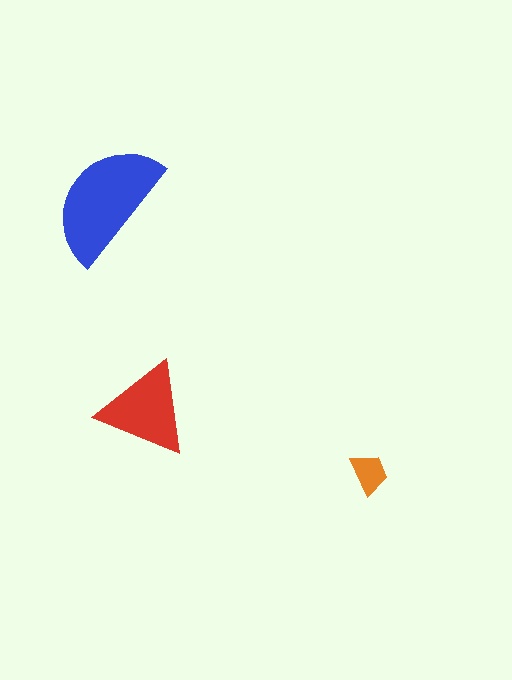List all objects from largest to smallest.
The blue semicircle, the red triangle, the orange trapezoid.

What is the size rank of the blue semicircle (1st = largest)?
1st.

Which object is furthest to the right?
The orange trapezoid is rightmost.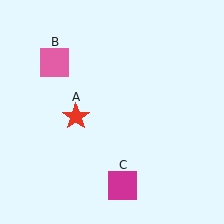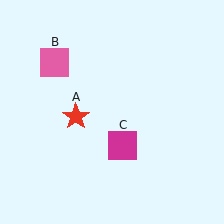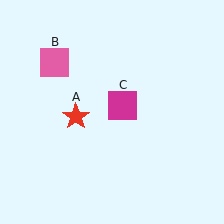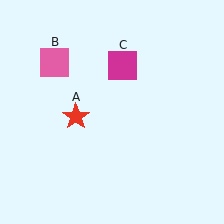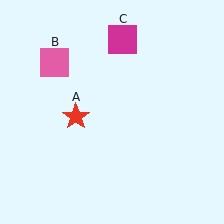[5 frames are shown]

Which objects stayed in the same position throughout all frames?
Red star (object A) and pink square (object B) remained stationary.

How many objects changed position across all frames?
1 object changed position: magenta square (object C).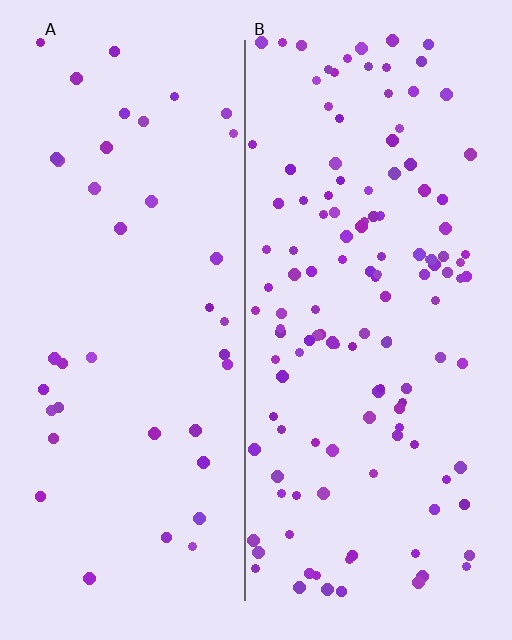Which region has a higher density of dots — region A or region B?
B (the right).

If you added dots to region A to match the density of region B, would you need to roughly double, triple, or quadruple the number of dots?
Approximately triple.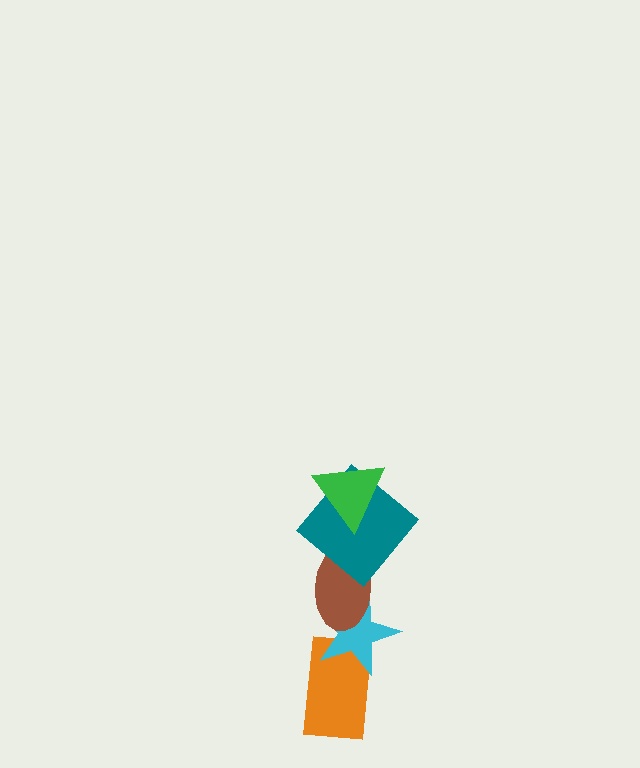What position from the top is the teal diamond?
The teal diamond is 2nd from the top.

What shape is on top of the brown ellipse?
The teal diamond is on top of the brown ellipse.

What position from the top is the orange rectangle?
The orange rectangle is 5th from the top.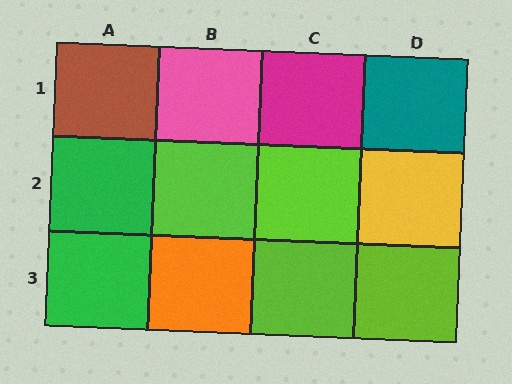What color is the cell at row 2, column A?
Green.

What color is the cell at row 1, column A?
Brown.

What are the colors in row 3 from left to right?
Green, orange, lime, lime.